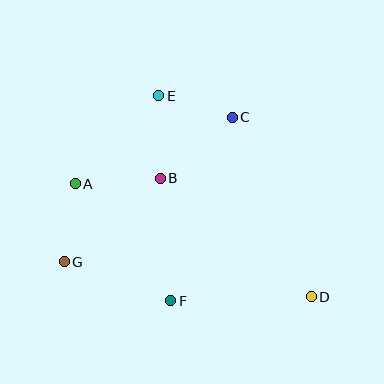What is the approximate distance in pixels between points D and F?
The distance between D and F is approximately 140 pixels.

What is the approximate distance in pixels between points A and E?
The distance between A and E is approximately 121 pixels.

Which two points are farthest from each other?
Points A and D are farthest from each other.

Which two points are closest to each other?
Points C and E are closest to each other.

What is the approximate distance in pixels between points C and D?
The distance between C and D is approximately 196 pixels.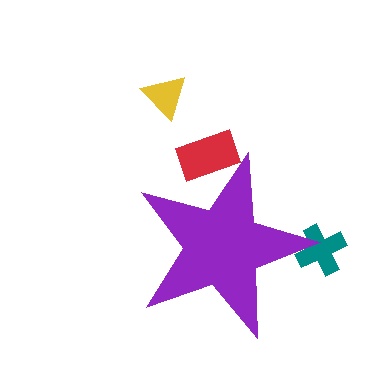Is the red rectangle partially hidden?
Yes, the red rectangle is partially hidden behind the purple star.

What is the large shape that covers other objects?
A purple star.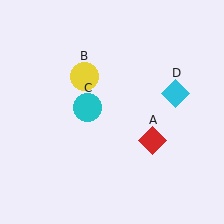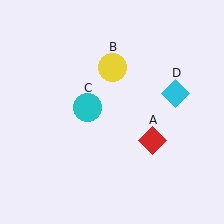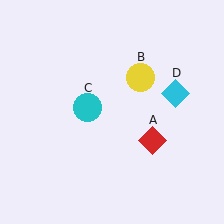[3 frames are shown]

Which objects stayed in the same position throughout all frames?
Red diamond (object A) and cyan circle (object C) and cyan diamond (object D) remained stationary.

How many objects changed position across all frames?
1 object changed position: yellow circle (object B).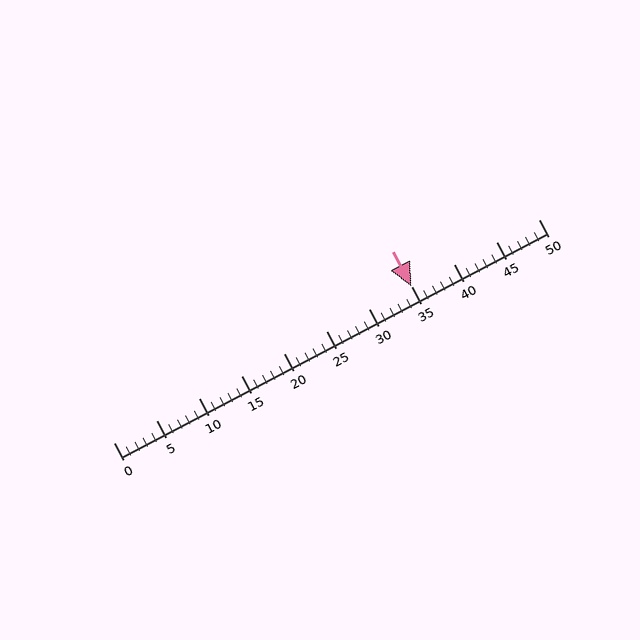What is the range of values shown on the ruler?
The ruler shows values from 0 to 50.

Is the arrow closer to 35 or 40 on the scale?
The arrow is closer to 35.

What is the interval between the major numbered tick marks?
The major tick marks are spaced 5 units apart.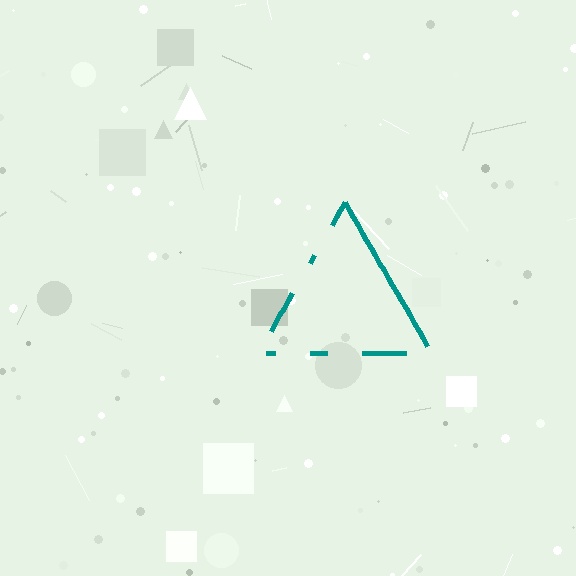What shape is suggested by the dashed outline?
The dashed outline suggests a triangle.